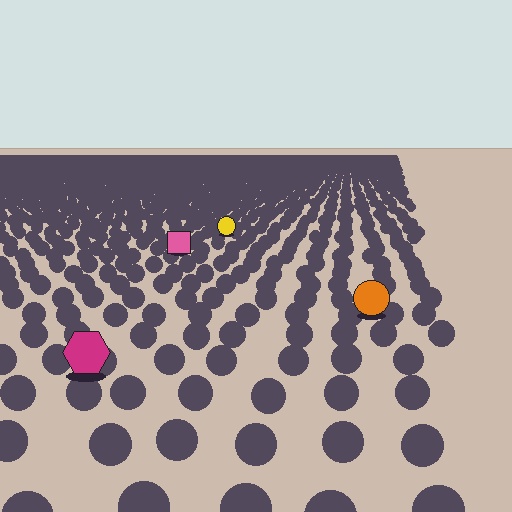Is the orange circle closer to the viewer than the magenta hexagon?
No. The magenta hexagon is closer — you can tell from the texture gradient: the ground texture is coarser near it.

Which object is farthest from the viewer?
The yellow circle is farthest from the viewer. It appears smaller and the ground texture around it is denser.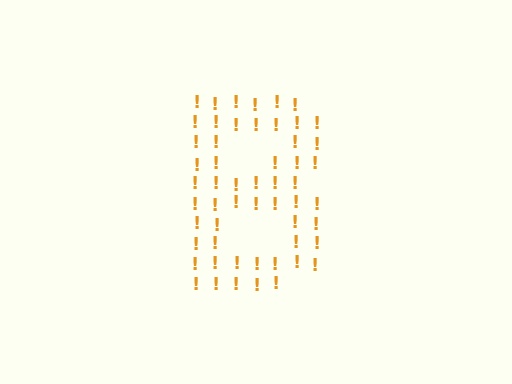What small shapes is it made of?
It is made of small exclamation marks.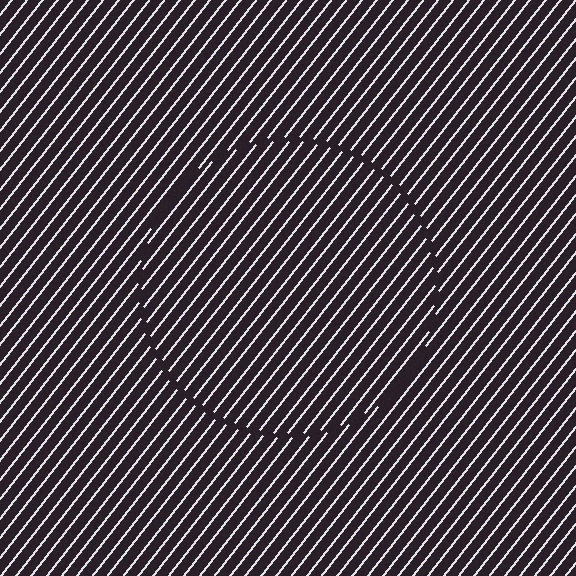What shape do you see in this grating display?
An illusory circle. The interior of the shape contains the same grating, shifted by half a period — the contour is defined by the phase discontinuity where line-ends from the inner and outer gratings abut.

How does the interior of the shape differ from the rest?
The interior of the shape contains the same grating, shifted by half a period — the contour is defined by the phase discontinuity where line-ends from the inner and outer gratings abut.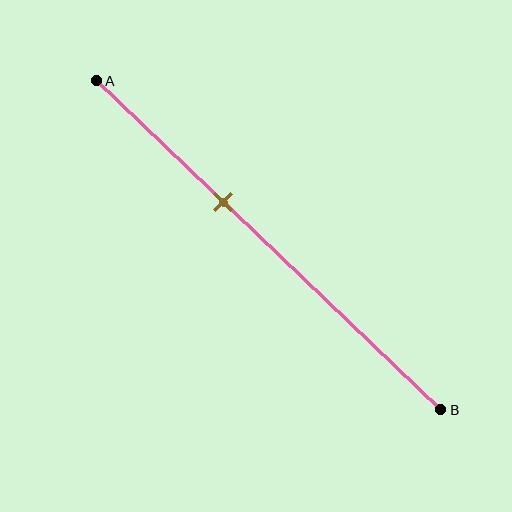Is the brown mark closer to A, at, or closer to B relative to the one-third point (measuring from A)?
The brown mark is closer to point B than the one-third point of segment AB.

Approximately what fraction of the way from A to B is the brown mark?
The brown mark is approximately 35% of the way from A to B.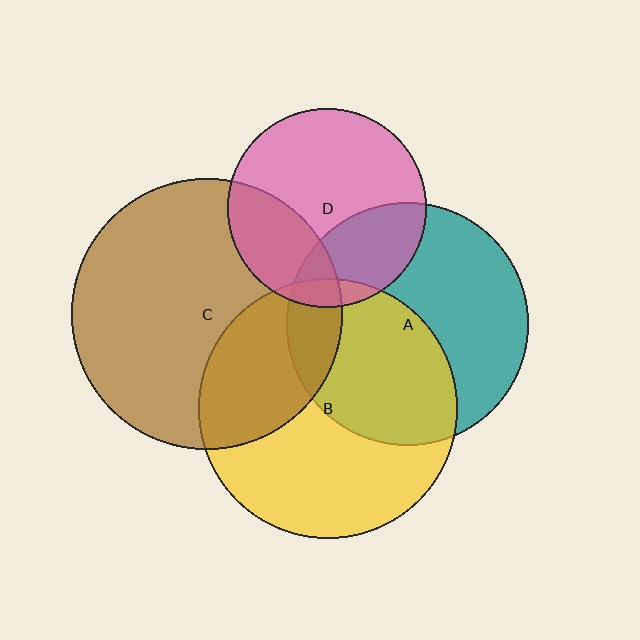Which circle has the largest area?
Circle C (brown).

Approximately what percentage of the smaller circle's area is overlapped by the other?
Approximately 45%.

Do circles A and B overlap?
Yes.